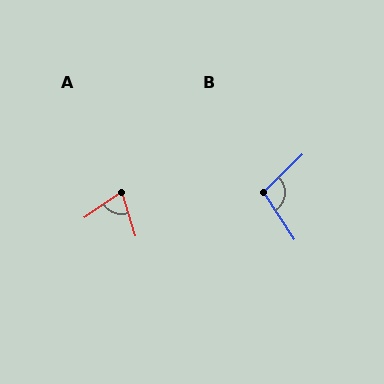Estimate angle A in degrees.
Approximately 74 degrees.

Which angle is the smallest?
A, at approximately 74 degrees.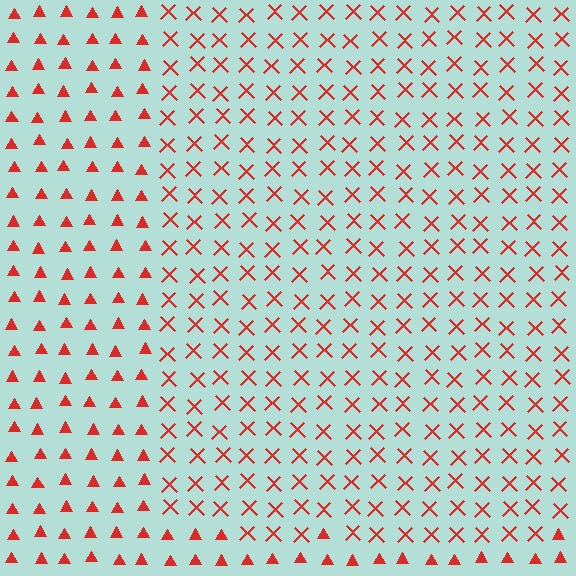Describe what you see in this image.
The image is filled with small red elements arranged in a uniform grid. A rectangle-shaped region contains X marks, while the surrounding area contains triangles. The boundary is defined purely by the change in element shape.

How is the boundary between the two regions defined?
The boundary is defined by a change in element shape: X marks inside vs. triangles outside. All elements share the same color and spacing.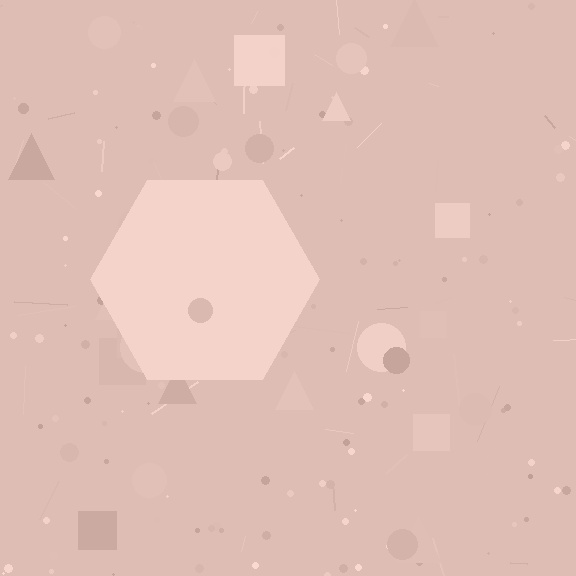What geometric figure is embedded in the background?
A hexagon is embedded in the background.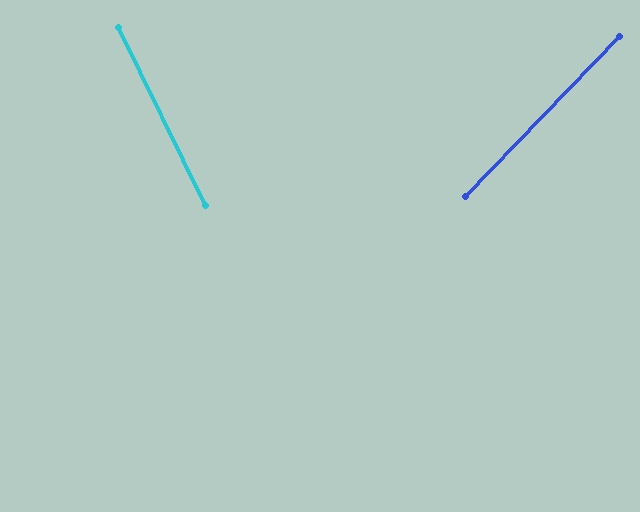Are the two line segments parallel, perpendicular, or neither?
Neither parallel nor perpendicular — they differ by about 70°.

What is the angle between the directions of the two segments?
Approximately 70 degrees.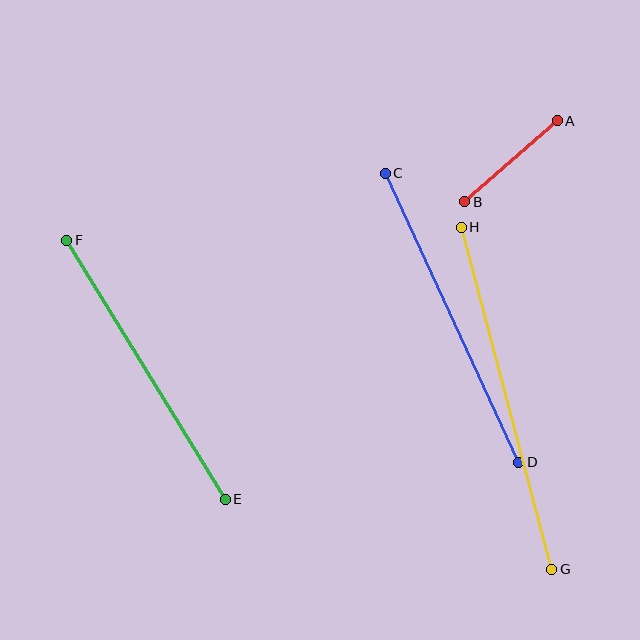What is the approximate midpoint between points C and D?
The midpoint is at approximately (452, 318) pixels.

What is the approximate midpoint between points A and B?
The midpoint is at approximately (511, 161) pixels.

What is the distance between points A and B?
The distance is approximately 123 pixels.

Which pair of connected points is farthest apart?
Points G and H are farthest apart.